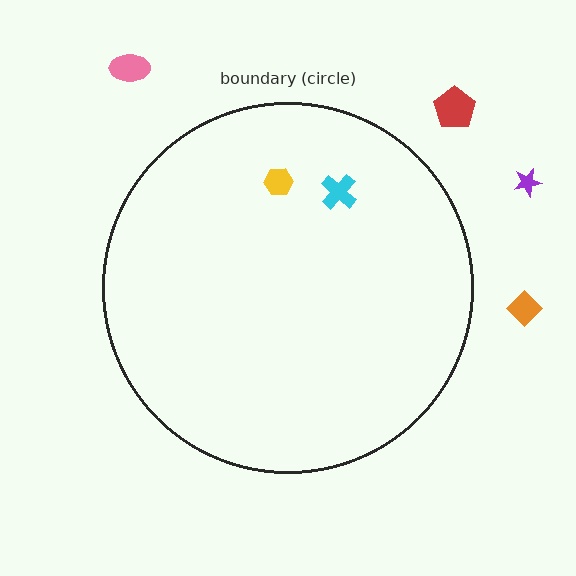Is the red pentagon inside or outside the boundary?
Outside.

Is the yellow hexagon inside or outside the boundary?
Inside.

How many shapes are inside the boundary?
2 inside, 4 outside.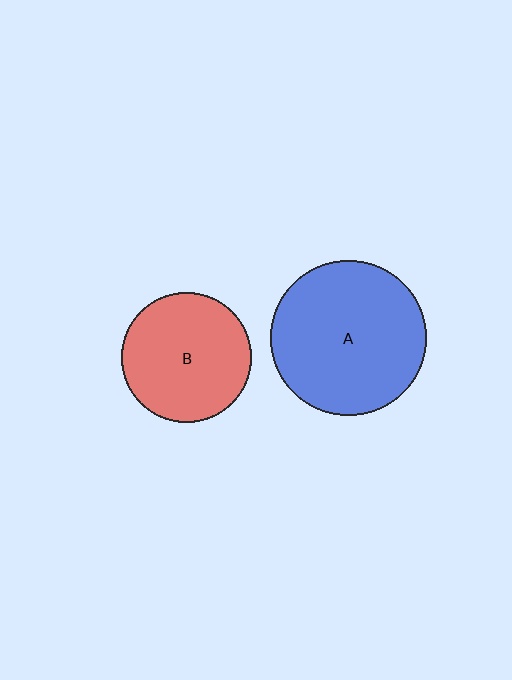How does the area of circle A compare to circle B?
Approximately 1.4 times.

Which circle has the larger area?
Circle A (blue).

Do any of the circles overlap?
No, none of the circles overlap.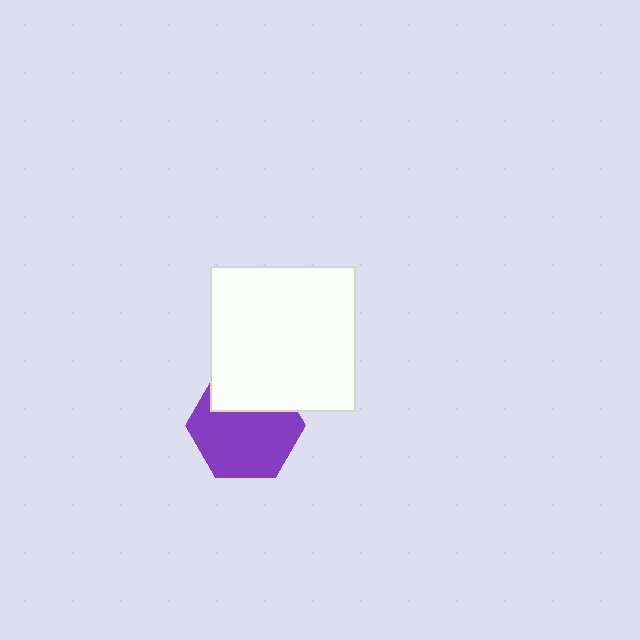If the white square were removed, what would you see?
You would see the complete purple hexagon.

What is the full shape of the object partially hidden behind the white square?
The partially hidden object is a purple hexagon.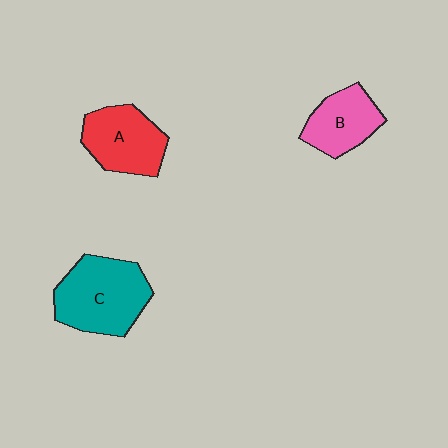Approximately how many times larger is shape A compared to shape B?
Approximately 1.2 times.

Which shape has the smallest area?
Shape B (pink).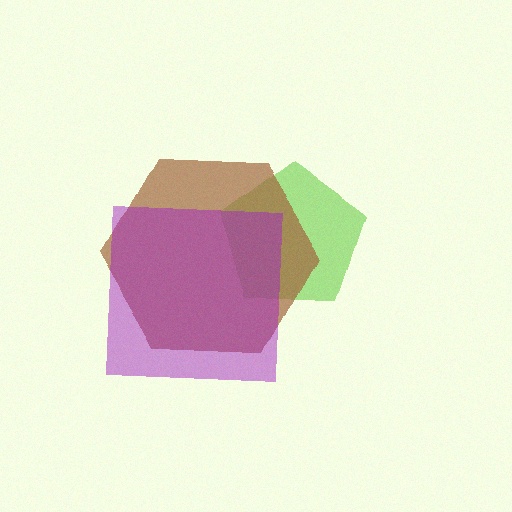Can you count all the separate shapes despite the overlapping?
Yes, there are 3 separate shapes.